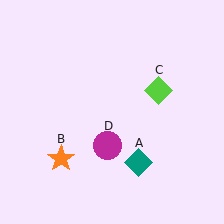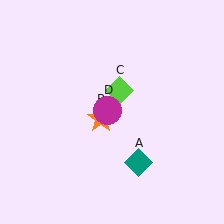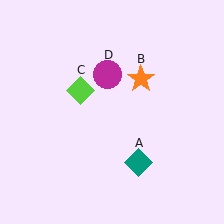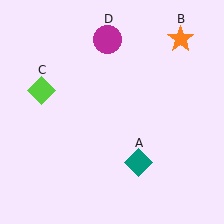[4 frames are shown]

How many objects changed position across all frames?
3 objects changed position: orange star (object B), lime diamond (object C), magenta circle (object D).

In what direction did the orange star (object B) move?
The orange star (object B) moved up and to the right.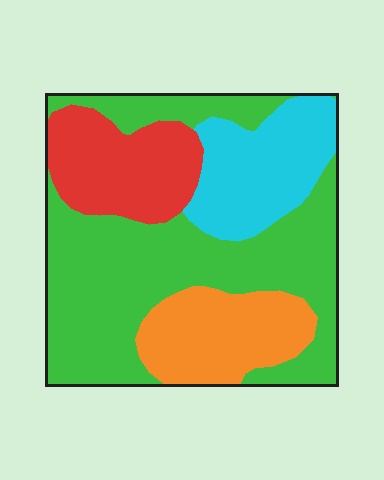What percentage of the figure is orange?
Orange covers roughly 15% of the figure.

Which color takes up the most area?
Green, at roughly 50%.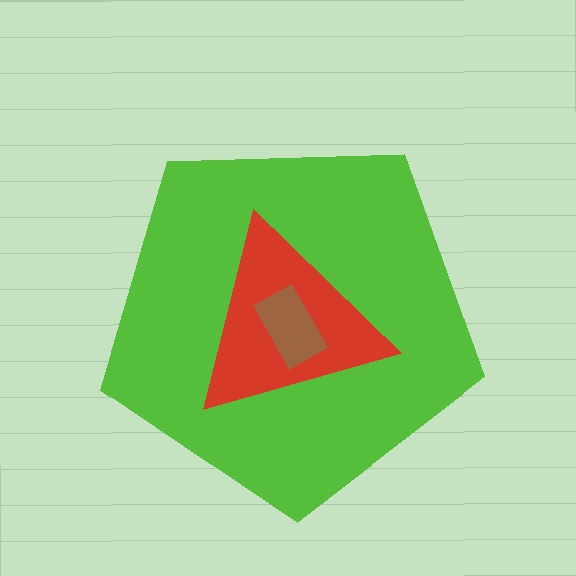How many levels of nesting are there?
3.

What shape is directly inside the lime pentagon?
The red triangle.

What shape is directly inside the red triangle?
The brown rectangle.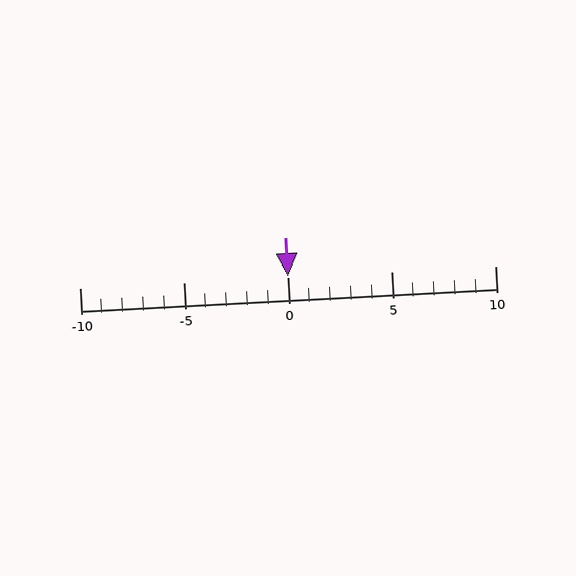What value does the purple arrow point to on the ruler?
The purple arrow points to approximately 0.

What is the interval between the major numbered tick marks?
The major tick marks are spaced 5 units apart.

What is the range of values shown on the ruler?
The ruler shows values from -10 to 10.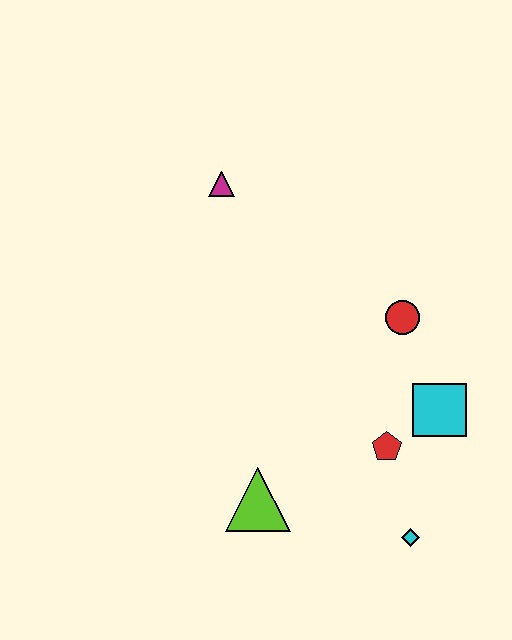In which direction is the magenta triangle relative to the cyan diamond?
The magenta triangle is above the cyan diamond.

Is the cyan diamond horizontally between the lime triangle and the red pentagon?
No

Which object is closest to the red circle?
The cyan square is closest to the red circle.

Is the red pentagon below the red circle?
Yes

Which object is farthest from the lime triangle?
The magenta triangle is farthest from the lime triangle.